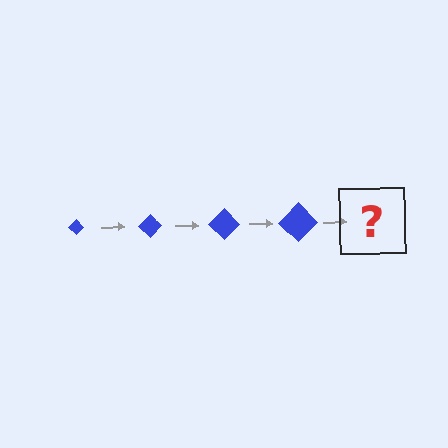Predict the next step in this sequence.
The next step is a blue diamond, larger than the previous one.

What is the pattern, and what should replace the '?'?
The pattern is that the diamond gets progressively larger each step. The '?' should be a blue diamond, larger than the previous one.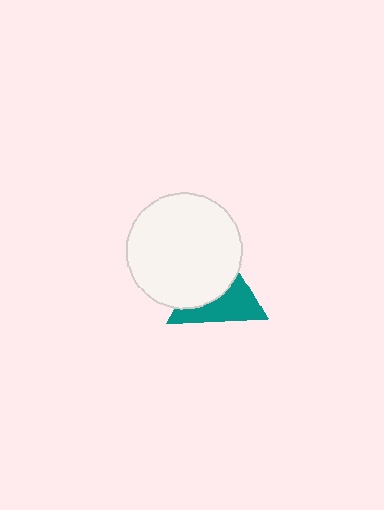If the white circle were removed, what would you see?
You would see the complete teal triangle.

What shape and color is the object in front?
The object in front is a white circle.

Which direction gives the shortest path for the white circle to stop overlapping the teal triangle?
Moving toward the upper-left gives the shortest separation.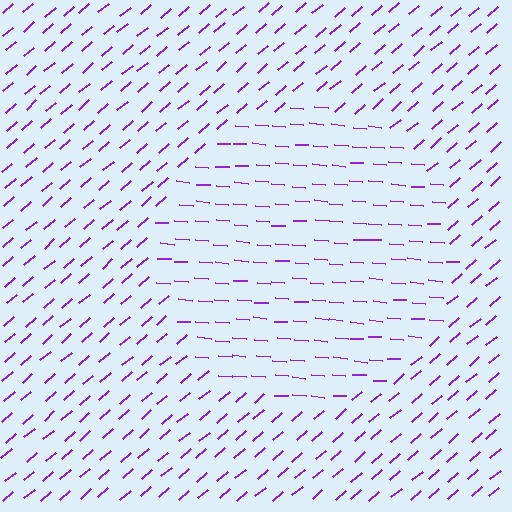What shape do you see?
I see a circle.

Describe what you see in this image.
The image is filled with small purple line segments. A circle region in the image has lines oriented differently from the surrounding lines, creating a visible texture boundary.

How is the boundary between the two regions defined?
The boundary is defined purely by a change in line orientation (approximately 45 degrees difference). All lines are the same color and thickness.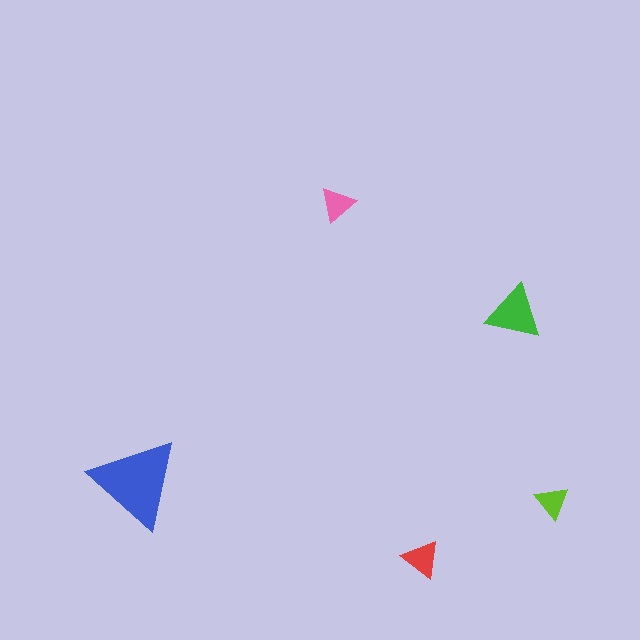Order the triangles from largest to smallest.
the blue one, the green one, the red one, the pink one, the lime one.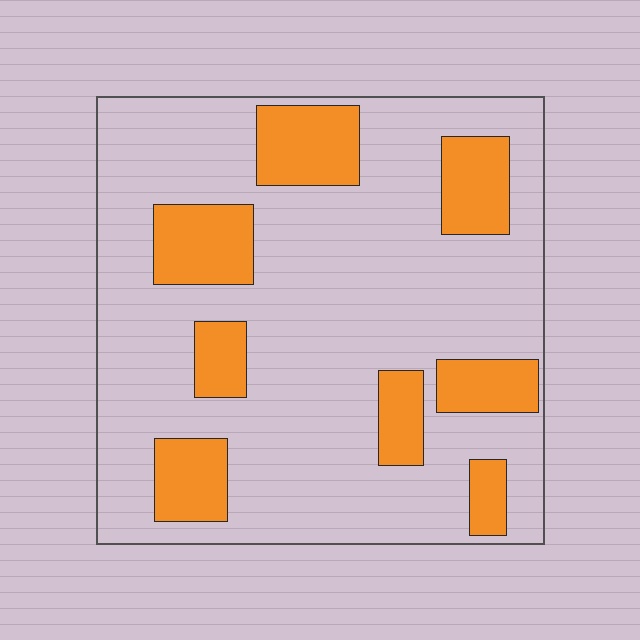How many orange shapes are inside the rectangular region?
8.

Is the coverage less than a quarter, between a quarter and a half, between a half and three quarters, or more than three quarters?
Less than a quarter.